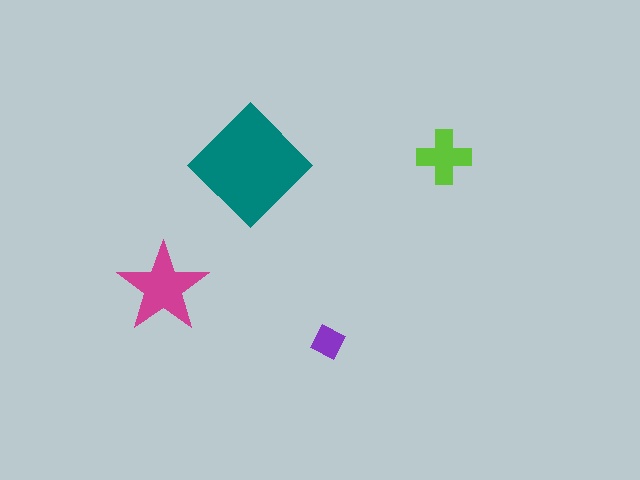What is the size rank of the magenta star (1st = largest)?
2nd.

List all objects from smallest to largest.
The purple square, the lime cross, the magenta star, the teal diamond.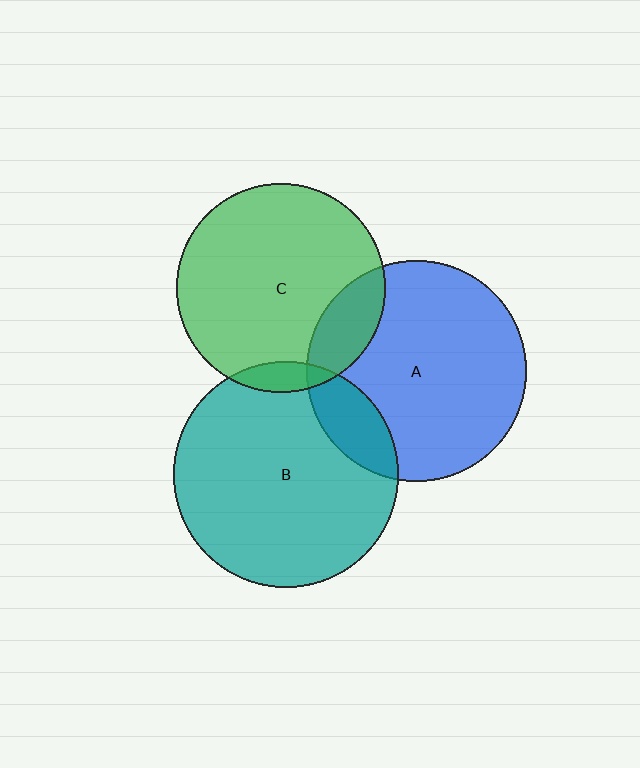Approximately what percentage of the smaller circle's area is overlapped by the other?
Approximately 15%.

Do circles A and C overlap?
Yes.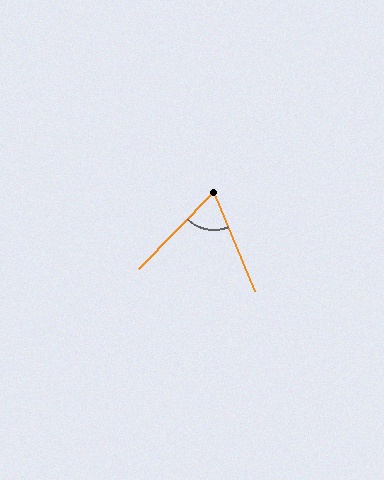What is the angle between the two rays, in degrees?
Approximately 66 degrees.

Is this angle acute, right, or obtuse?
It is acute.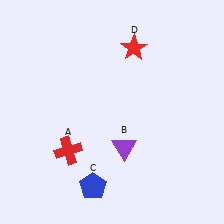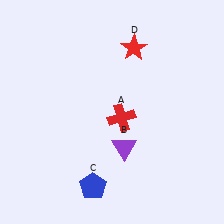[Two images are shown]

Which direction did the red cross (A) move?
The red cross (A) moved right.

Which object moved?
The red cross (A) moved right.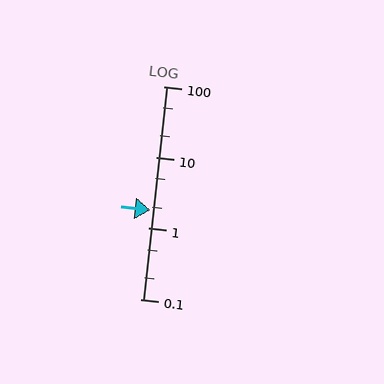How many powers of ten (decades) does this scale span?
The scale spans 3 decades, from 0.1 to 100.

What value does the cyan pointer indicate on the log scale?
The pointer indicates approximately 1.8.